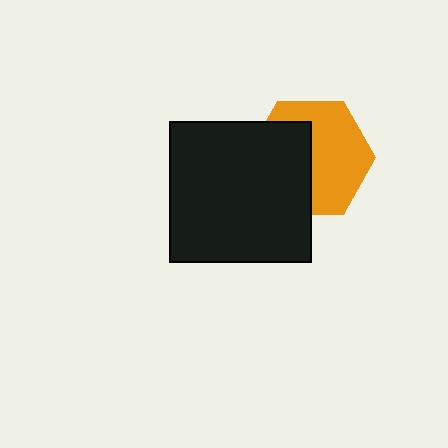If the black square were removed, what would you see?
You would see the complete orange hexagon.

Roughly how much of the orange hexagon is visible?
About half of it is visible (roughly 56%).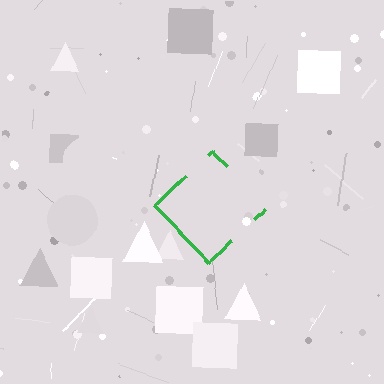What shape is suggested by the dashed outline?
The dashed outline suggests a diamond.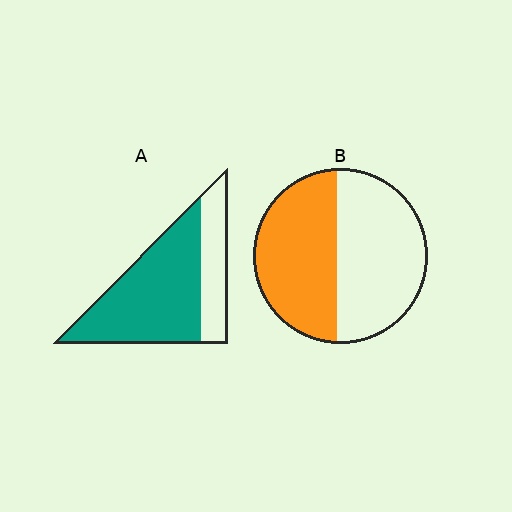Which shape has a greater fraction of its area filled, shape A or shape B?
Shape A.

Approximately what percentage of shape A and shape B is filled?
A is approximately 70% and B is approximately 45%.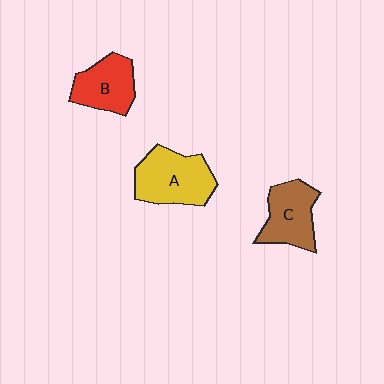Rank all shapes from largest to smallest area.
From largest to smallest: A (yellow), C (brown), B (red).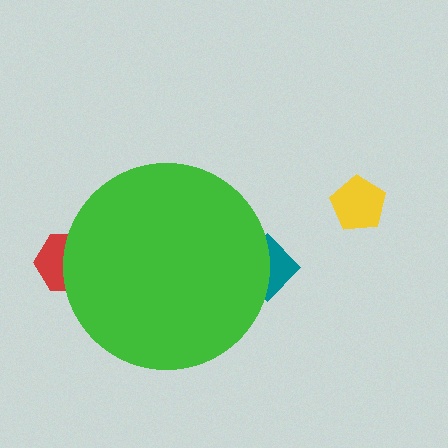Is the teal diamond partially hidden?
Yes, the teal diamond is partially hidden behind the green circle.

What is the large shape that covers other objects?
A green circle.